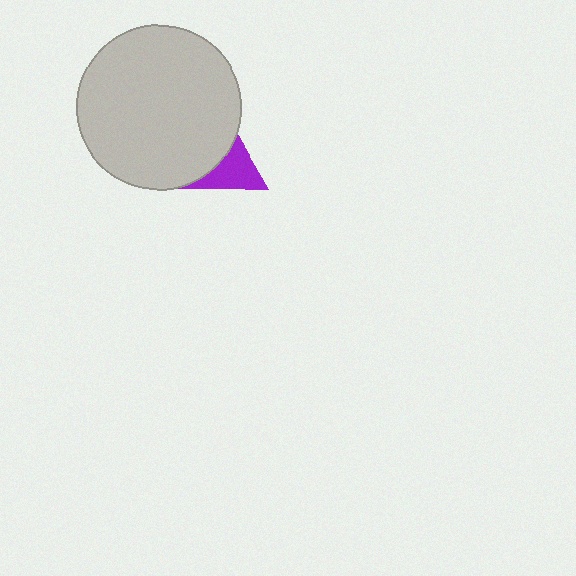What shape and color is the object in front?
The object in front is a light gray circle.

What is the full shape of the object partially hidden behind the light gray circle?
The partially hidden object is a purple triangle.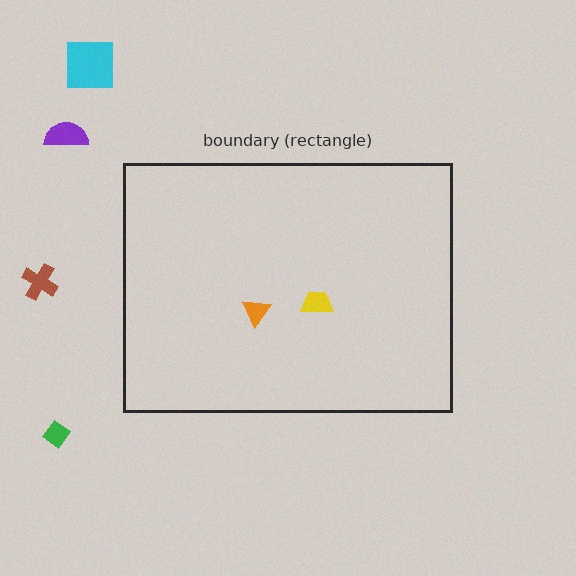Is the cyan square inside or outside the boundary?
Outside.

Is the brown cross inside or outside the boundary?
Outside.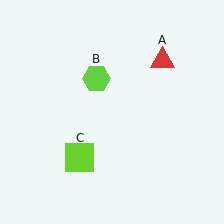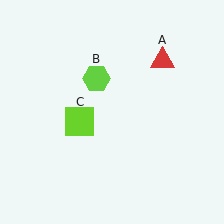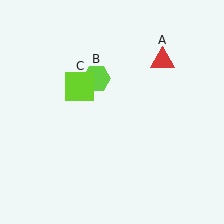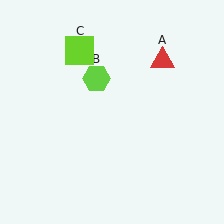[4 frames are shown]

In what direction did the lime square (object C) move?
The lime square (object C) moved up.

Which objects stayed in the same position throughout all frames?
Red triangle (object A) and lime hexagon (object B) remained stationary.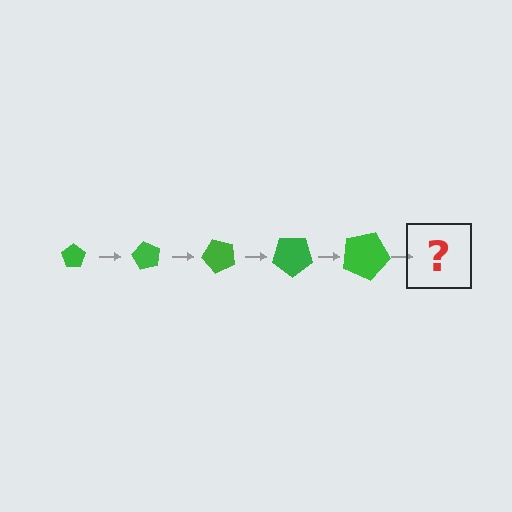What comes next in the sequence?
The next element should be a pentagon, larger than the previous one and rotated 300 degrees from the start.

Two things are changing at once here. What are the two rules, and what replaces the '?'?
The two rules are that the pentagon grows larger each step and it rotates 60 degrees each step. The '?' should be a pentagon, larger than the previous one and rotated 300 degrees from the start.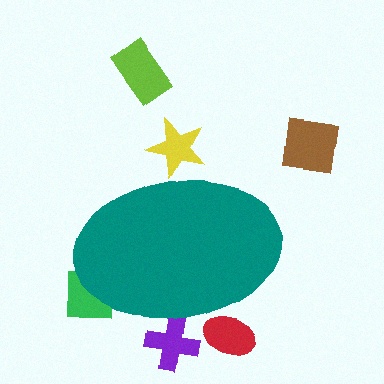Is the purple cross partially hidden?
Yes, the purple cross is partially hidden behind the teal ellipse.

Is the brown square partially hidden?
No, the brown square is fully visible.